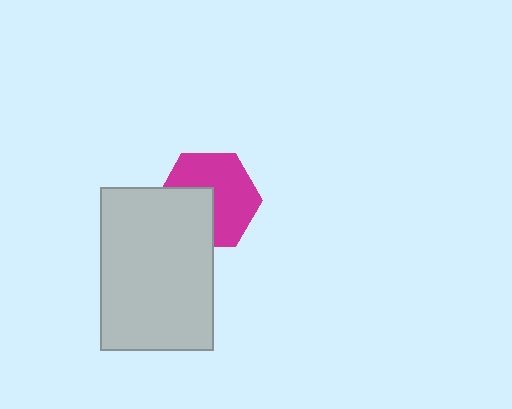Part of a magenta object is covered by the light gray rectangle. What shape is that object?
It is a hexagon.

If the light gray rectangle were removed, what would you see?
You would see the complete magenta hexagon.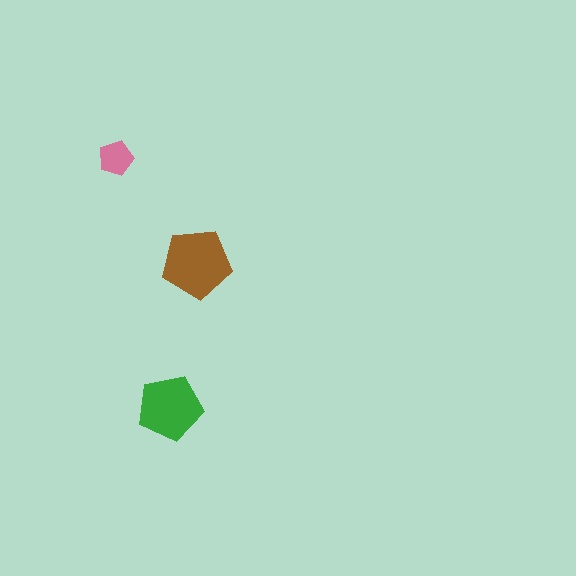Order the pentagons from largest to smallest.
the brown one, the green one, the pink one.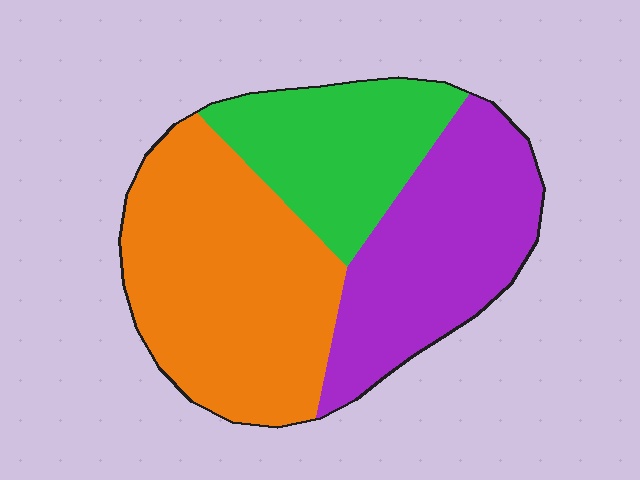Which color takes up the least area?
Green, at roughly 25%.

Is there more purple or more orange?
Orange.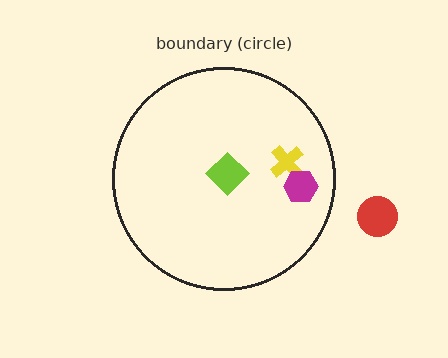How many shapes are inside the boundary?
3 inside, 1 outside.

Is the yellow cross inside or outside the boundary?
Inside.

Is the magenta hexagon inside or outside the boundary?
Inside.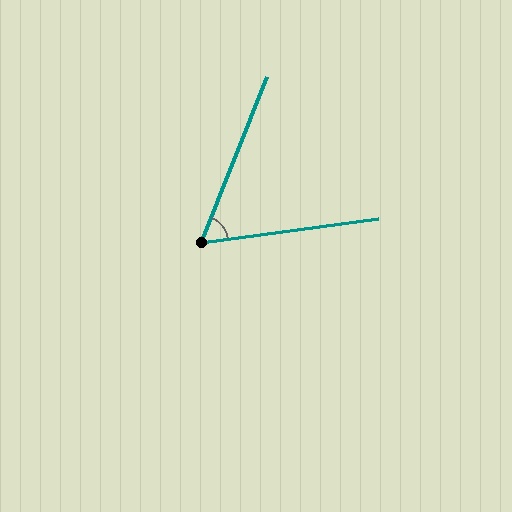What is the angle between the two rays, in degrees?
Approximately 61 degrees.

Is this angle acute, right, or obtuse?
It is acute.